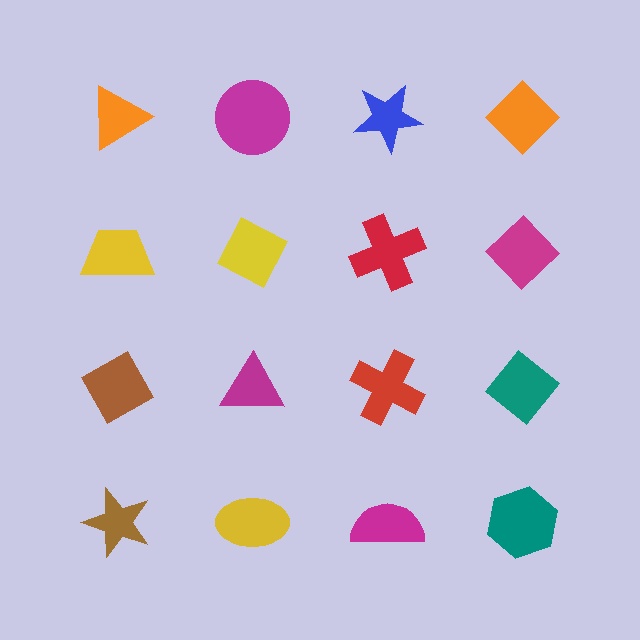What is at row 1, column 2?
A magenta circle.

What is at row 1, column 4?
An orange diamond.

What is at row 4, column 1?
A brown star.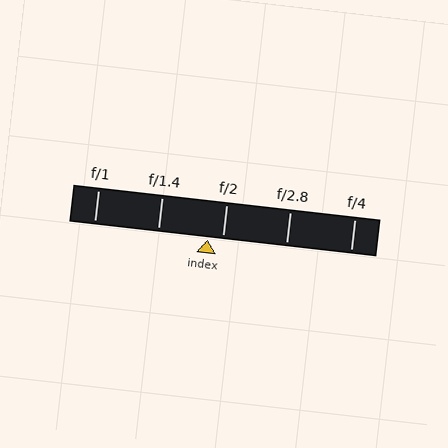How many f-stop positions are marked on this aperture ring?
There are 5 f-stop positions marked.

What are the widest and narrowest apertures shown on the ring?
The widest aperture shown is f/1 and the narrowest is f/4.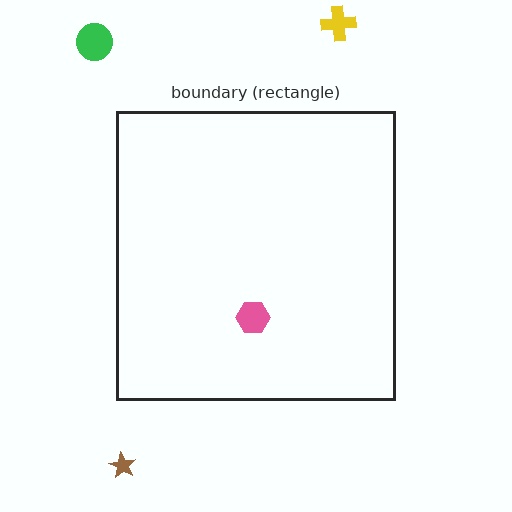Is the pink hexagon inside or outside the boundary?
Inside.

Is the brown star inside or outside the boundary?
Outside.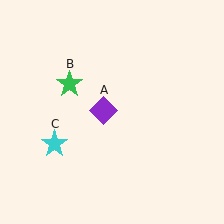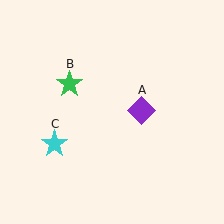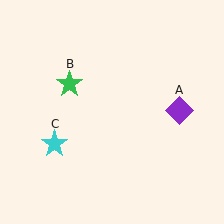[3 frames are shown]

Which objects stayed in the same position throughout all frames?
Green star (object B) and cyan star (object C) remained stationary.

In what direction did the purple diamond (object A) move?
The purple diamond (object A) moved right.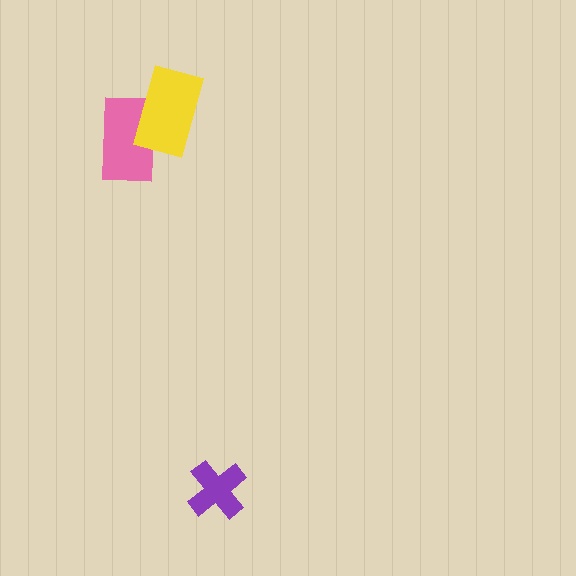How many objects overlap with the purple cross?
0 objects overlap with the purple cross.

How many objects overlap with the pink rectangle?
1 object overlaps with the pink rectangle.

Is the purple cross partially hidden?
No, no other shape covers it.